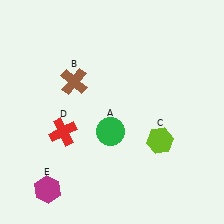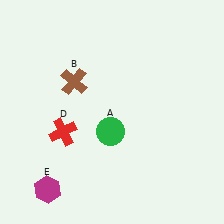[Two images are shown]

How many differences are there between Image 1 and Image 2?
There is 1 difference between the two images.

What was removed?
The lime hexagon (C) was removed in Image 2.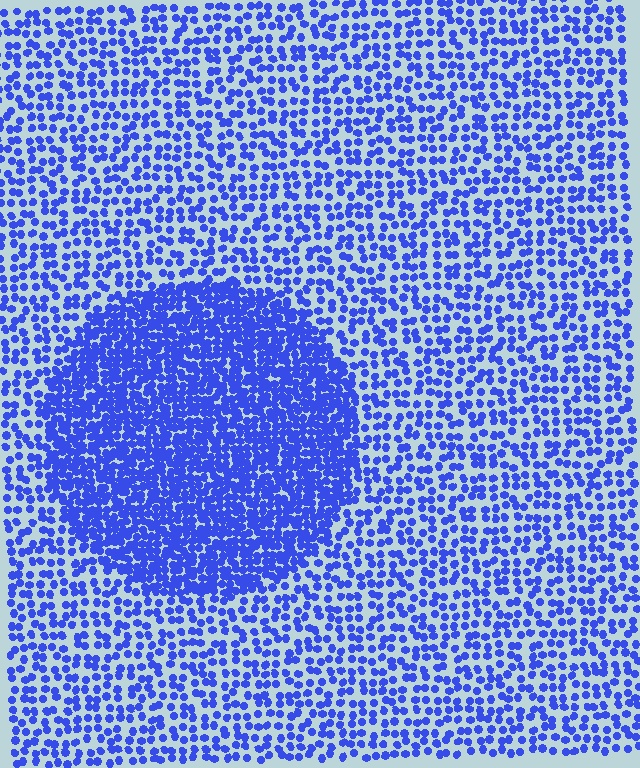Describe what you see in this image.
The image contains small blue elements arranged at two different densities. A circle-shaped region is visible where the elements are more densely packed than the surrounding area.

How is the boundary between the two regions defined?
The boundary is defined by a change in element density (approximately 2.2x ratio). All elements are the same color, size, and shape.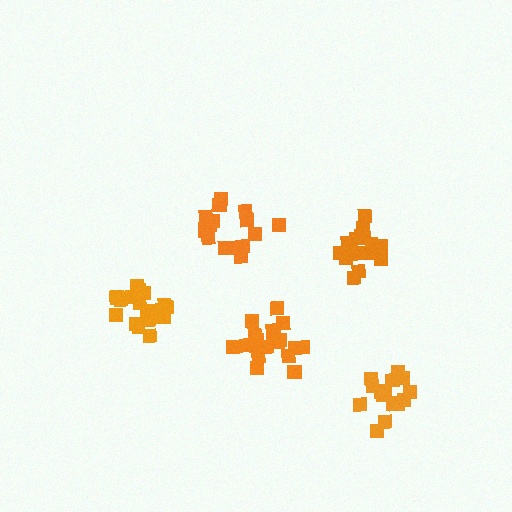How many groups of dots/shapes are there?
There are 5 groups.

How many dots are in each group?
Group 1: 20 dots, Group 2: 17 dots, Group 3: 16 dots, Group 4: 20 dots, Group 5: 16 dots (89 total).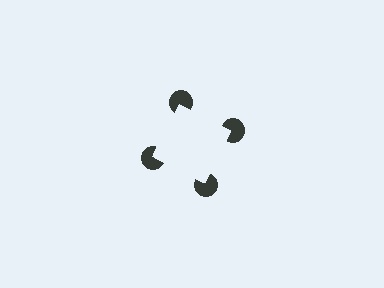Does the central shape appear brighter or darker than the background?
It typically appears slightly brighter than the background, even though no actual brightness change is drawn.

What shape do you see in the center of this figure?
An illusory square — its edges are inferred from the aligned wedge cuts in the pac-man discs, not physically drawn.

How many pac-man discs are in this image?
There are 4 — one at each vertex of the illusory square.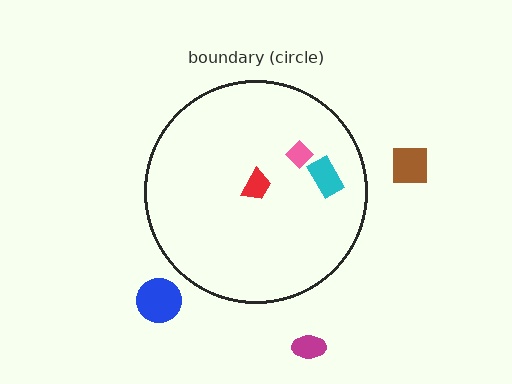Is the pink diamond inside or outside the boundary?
Inside.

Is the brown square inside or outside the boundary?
Outside.